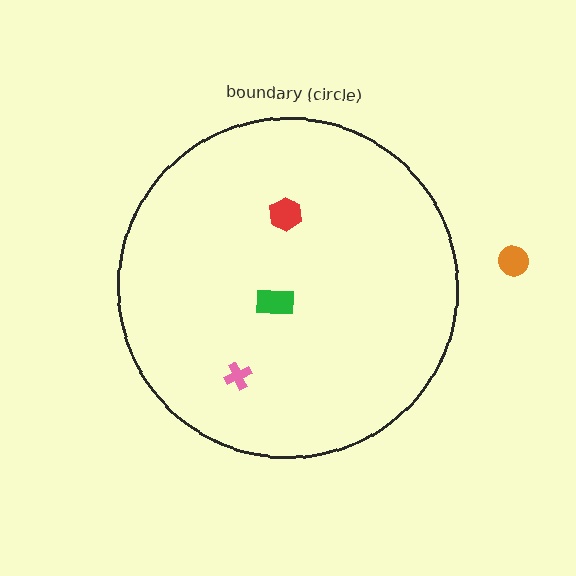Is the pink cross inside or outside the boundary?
Inside.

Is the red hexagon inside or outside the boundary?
Inside.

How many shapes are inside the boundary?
3 inside, 1 outside.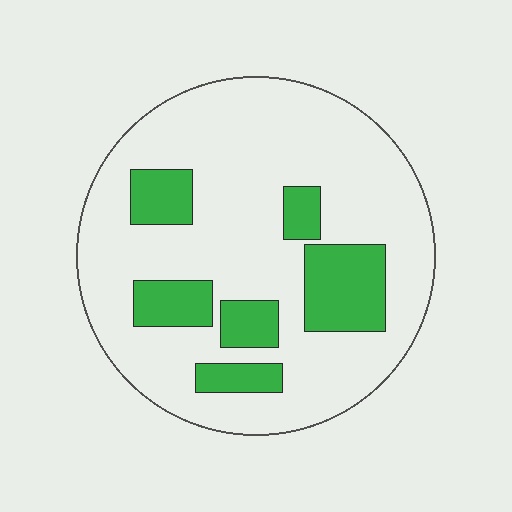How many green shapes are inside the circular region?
6.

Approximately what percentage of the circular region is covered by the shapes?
Approximately 20%.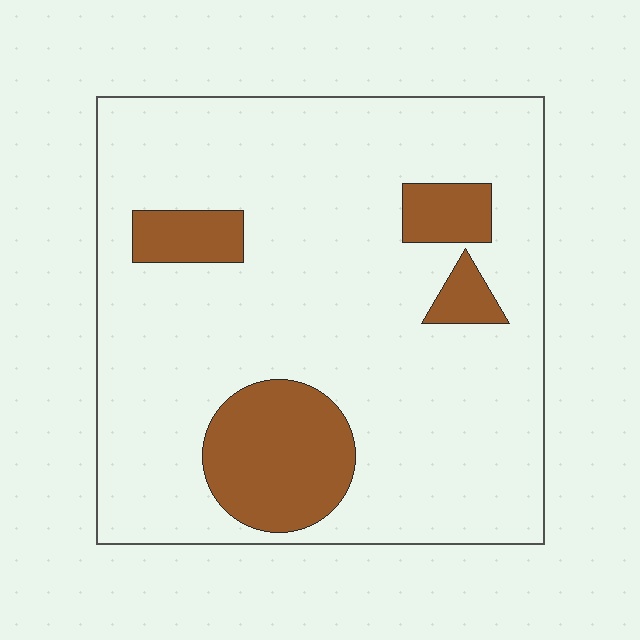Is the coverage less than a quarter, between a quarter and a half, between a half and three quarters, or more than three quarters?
Less than a quarter.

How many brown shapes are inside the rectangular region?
4.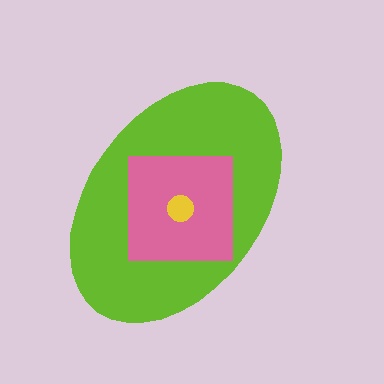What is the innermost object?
The yellow circle.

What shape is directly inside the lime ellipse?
The pink square.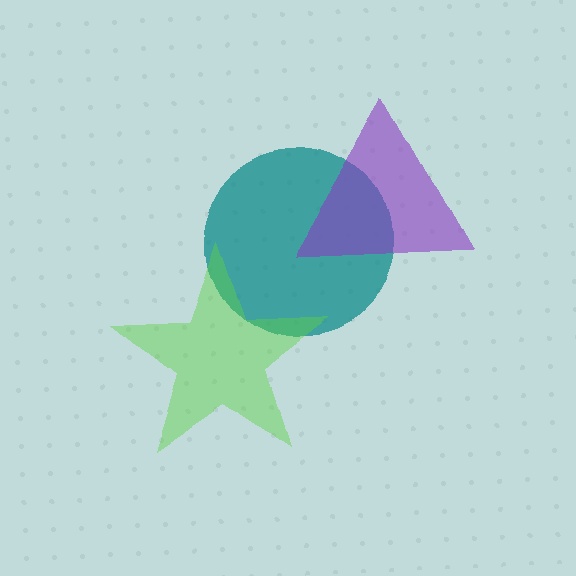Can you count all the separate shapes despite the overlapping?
Yes, there are 3 separate shapes.